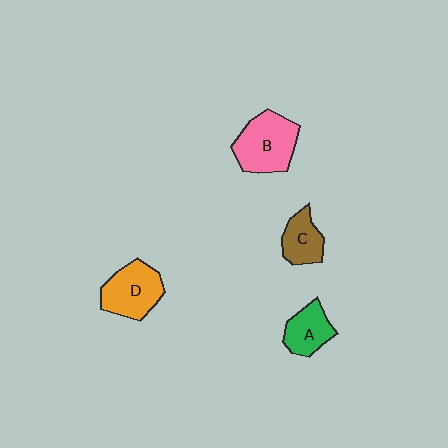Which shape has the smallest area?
Shape C (brown).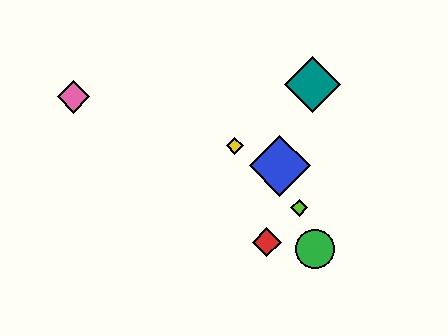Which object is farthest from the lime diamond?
The pink diamond is farthest from the lime diamond.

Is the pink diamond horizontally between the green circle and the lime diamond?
No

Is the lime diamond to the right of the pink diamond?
Yes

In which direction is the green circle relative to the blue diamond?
The green circle is below the blue diamond.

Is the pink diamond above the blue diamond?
Yes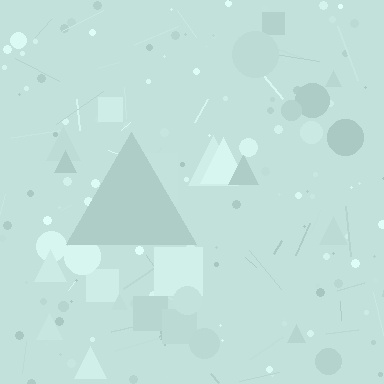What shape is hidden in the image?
A triangle is hidden in the image.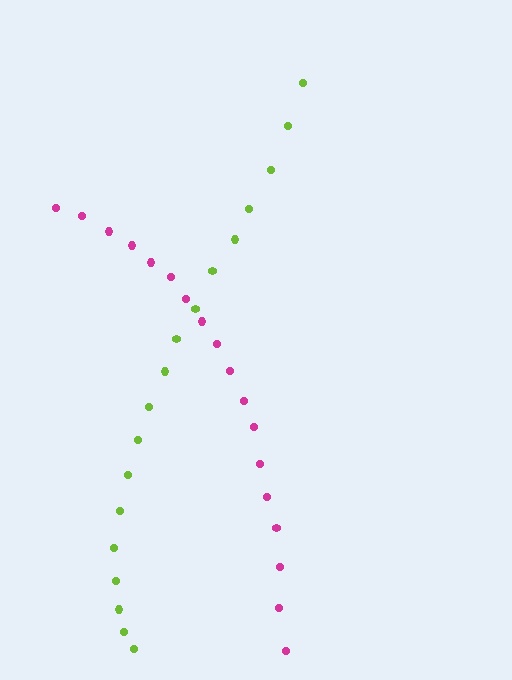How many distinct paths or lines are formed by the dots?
There are 2 distinct paths.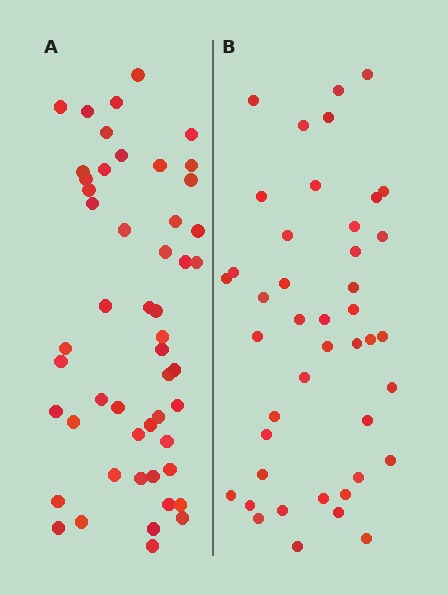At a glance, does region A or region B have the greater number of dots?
Region A (the left region) has more dots.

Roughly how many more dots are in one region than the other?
Region A has roughly 8 or so more dots than region B.